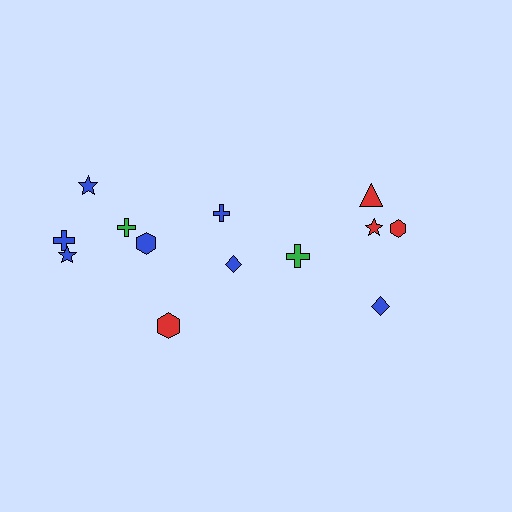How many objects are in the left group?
There are 8 objects.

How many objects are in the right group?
There are 5 objects.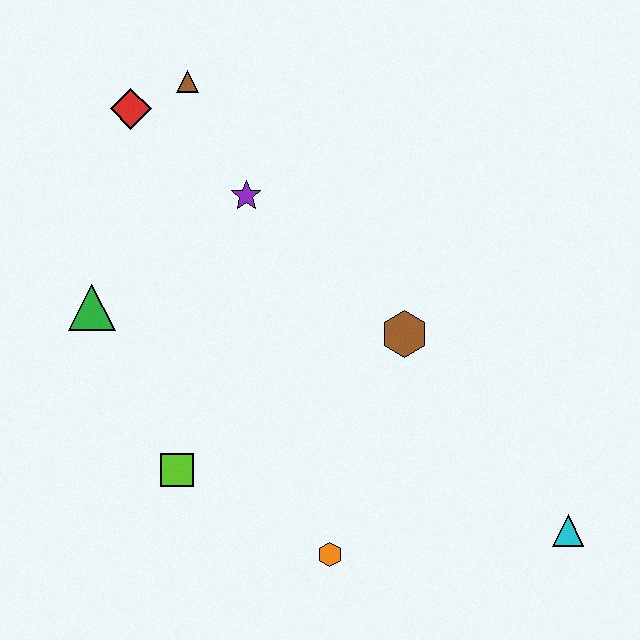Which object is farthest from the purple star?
The cyan triangle is farthest from the purple star.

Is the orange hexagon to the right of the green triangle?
Yes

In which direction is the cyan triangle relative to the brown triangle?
The cyan triangle is below the brown triangle.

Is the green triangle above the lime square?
Yes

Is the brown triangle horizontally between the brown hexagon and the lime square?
Yes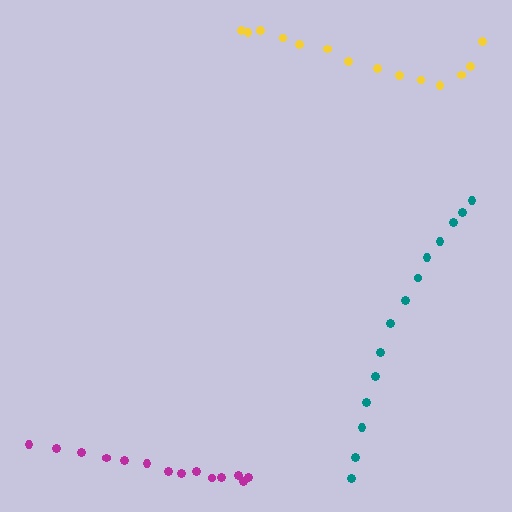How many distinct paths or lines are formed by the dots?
There are 3 distinct paths.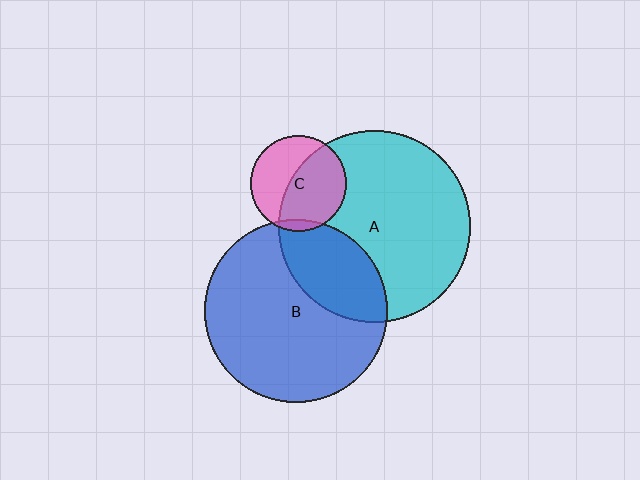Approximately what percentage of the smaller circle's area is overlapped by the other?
Approximately 55%.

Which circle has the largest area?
Circle A (cyan).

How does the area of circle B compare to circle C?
Approximately 3.6 times.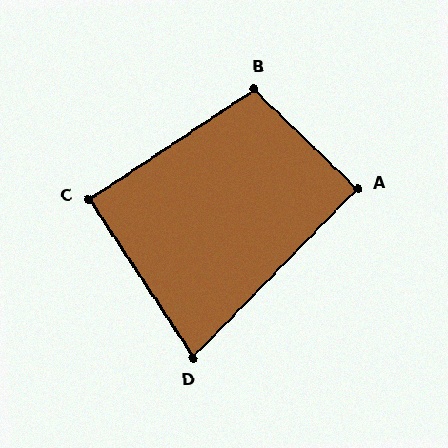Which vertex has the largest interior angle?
B, at approximately 102 degrees.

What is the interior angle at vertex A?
Approximately 90 degrees (approximately right).